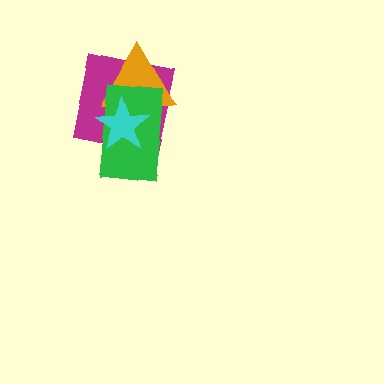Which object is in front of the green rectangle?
The cyan star is in front of the green rectangle.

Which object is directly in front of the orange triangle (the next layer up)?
The green rectangle is directly in front of the orange triangle.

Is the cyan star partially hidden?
No, no other shape covers it.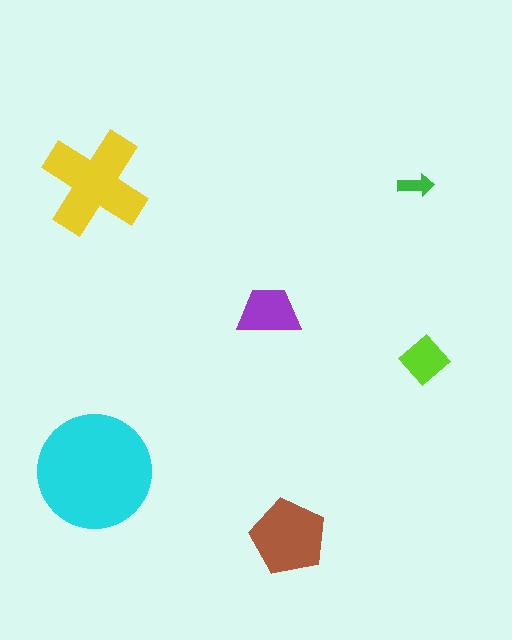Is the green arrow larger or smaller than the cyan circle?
Smaller.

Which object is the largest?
The cyan circle.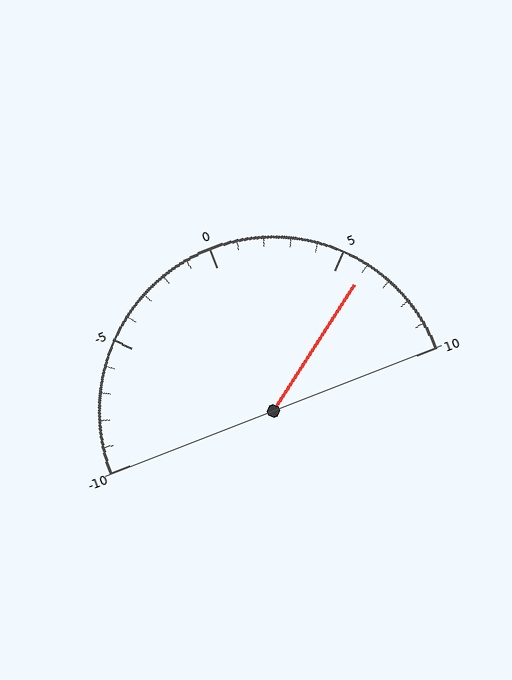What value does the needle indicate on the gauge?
The needle indicates approximately 6.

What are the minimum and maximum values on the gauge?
The gauge ranges from -10 to 10.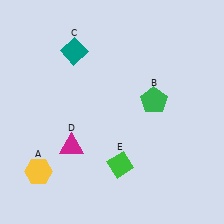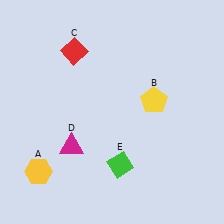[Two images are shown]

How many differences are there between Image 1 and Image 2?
There are 2 differences between the two images.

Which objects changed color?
B changed from green to yellow. C changed from teal to red.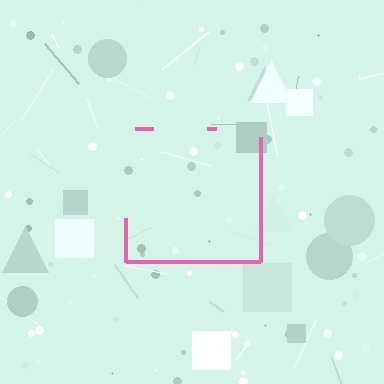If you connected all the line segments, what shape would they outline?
They would outline a square.